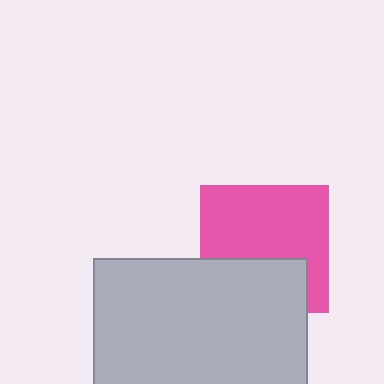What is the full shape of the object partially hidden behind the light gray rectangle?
The partially hidden object is a pink square.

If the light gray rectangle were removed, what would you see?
You would see the complete pink square.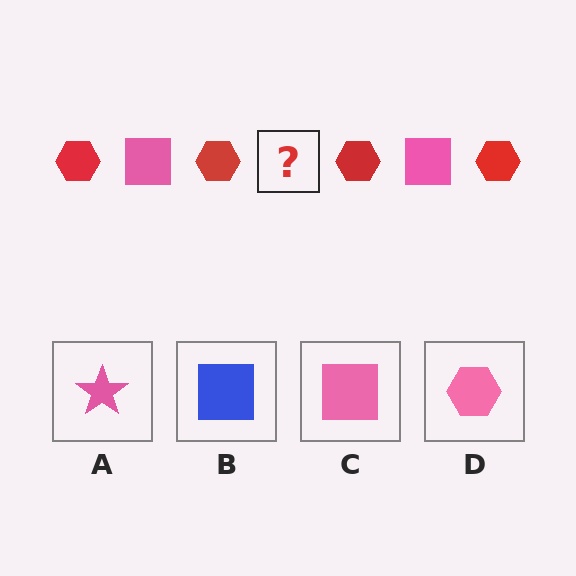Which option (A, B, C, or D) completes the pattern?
C.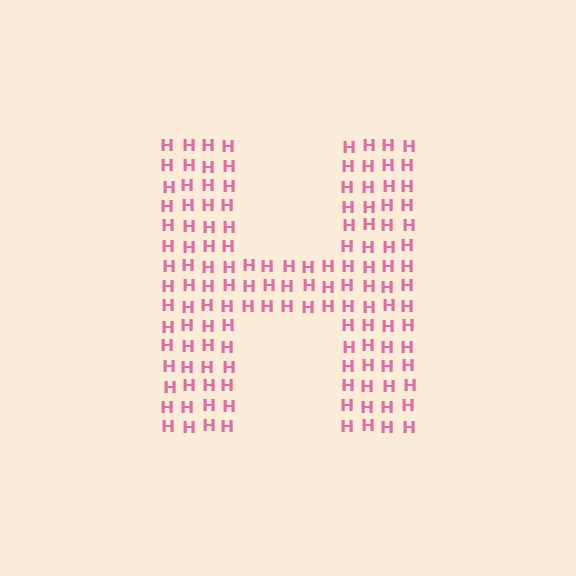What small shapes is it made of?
It is made of small letter H's.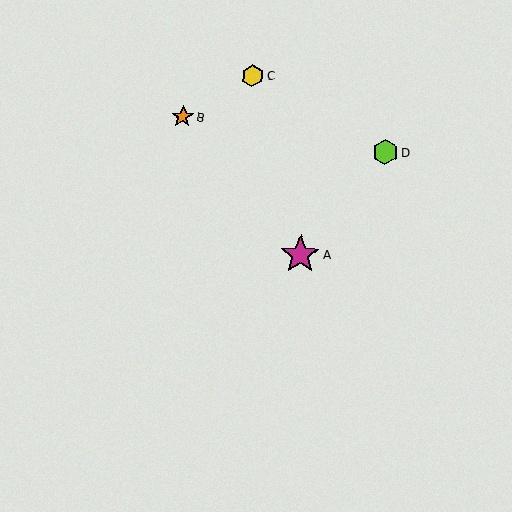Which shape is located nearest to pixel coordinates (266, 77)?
The yellow hexagon (labeled C) at (252, 75) is nearest to that location.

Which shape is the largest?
The magenta star (labeled A) is the largest.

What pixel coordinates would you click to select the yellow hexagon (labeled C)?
Click at (252, 75) to select the yellow hexagon C.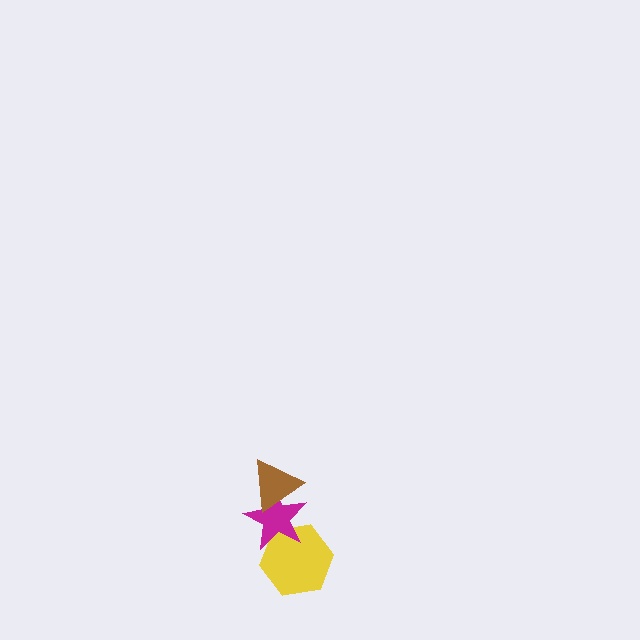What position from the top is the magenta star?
The magenta star is 2nd from the top.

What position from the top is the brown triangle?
The brown triangle is 1st from the top.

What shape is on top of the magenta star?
The brown triangle is on top of the magenta star.